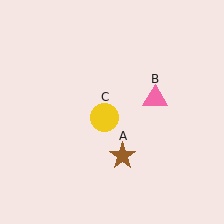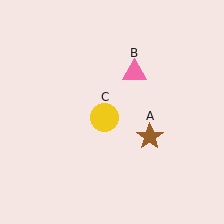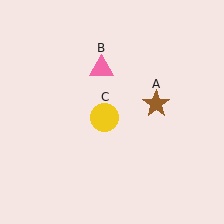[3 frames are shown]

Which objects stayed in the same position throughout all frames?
Yellow circle (object C) remained stationary.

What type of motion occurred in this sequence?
The brown star (object A), pink triangle (object B) rotated counterclockwise around the center of the scene.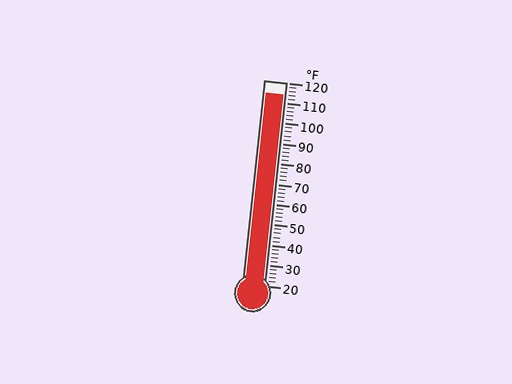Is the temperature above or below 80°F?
The temperature is above 80°F.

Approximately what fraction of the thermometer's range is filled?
The thermometer is filled to approximately 95% of its range.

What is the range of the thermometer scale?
The thermometer scale ranges from 20°F to 120°F.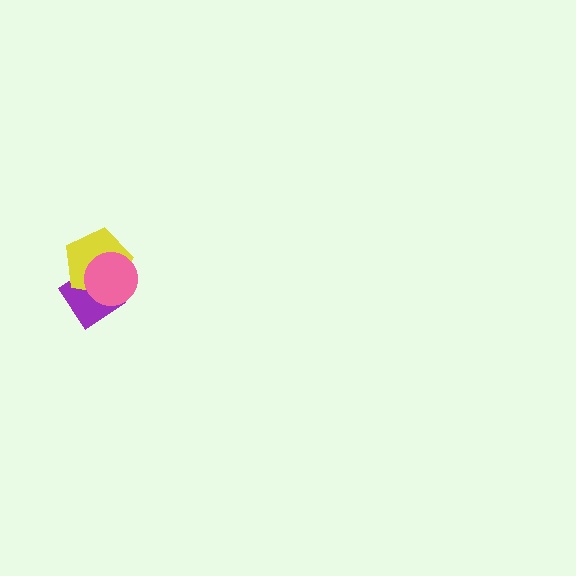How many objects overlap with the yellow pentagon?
2 objects overlap with the yellow pentagon.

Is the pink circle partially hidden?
No, no other shape covers it.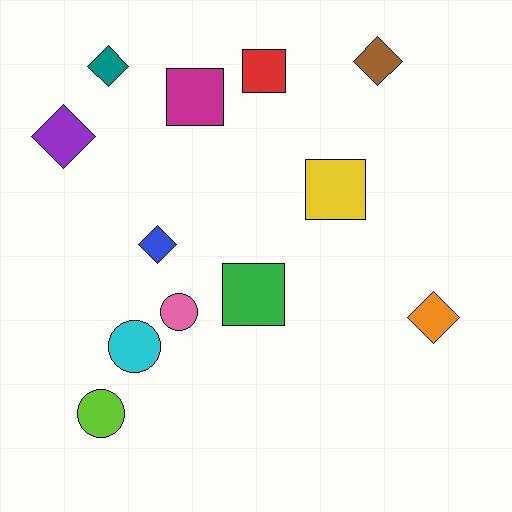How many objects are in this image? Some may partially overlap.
There are 12 objects.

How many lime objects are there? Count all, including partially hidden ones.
There is 1 lime object.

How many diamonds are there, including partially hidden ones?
There are 5 diamonds.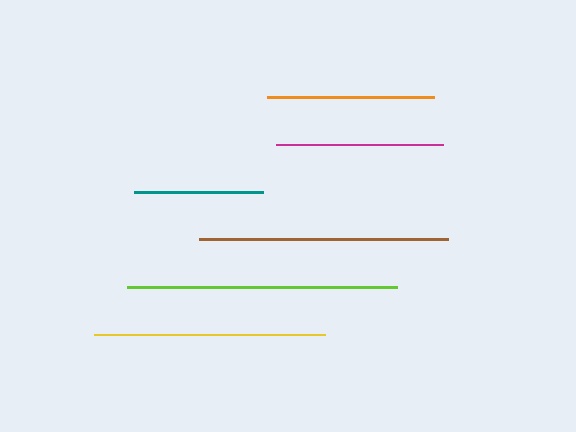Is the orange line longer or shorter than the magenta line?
The magenta line is longer than the orange line.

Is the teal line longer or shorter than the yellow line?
The yellow line is longer than the teal line.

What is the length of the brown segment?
The brown segment is approximately 249 pixels long.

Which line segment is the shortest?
The teal line is the shortest at approximately 129 pixels.